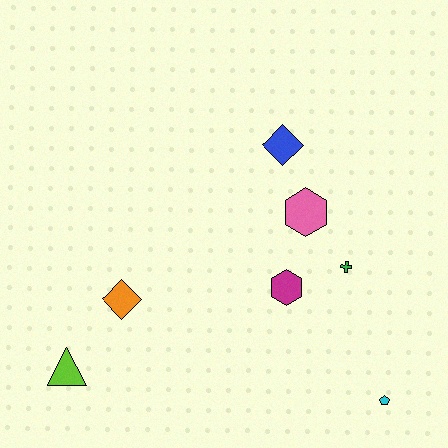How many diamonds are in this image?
There are 2 diamonds.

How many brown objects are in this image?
There are no brown objects.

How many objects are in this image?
There are 7 objects.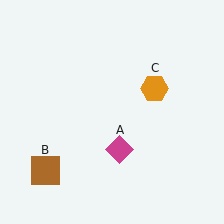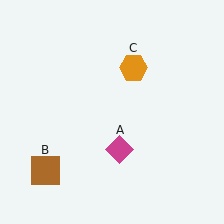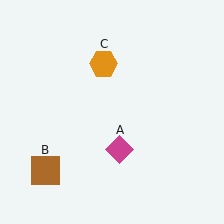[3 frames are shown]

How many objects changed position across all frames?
1 object changed position: orange hexagon (object C).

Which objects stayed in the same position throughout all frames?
Magenta diamond (object A) and brown square (object B) remained stationary.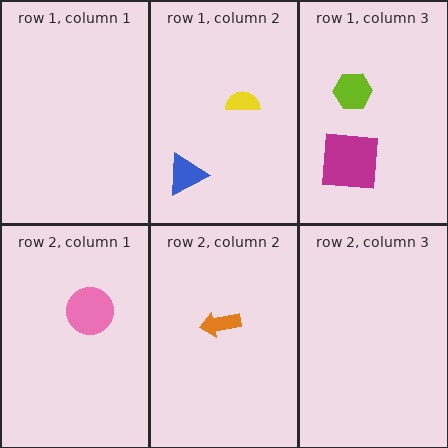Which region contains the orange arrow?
The row 2, column 2 region.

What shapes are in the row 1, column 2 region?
The blue triangle, the yellow semicircle.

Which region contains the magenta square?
The row 1, column 3 region.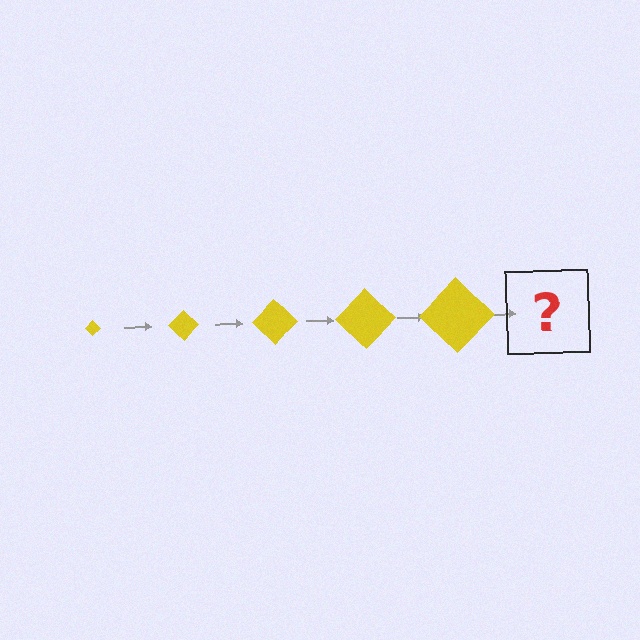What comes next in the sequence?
The next element should be a yellow diamond, larger than the previous one.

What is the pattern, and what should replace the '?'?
The pattern is that the diamond gets progressively larger each step. The '?' should be a yellow diamond, larger than the previous one.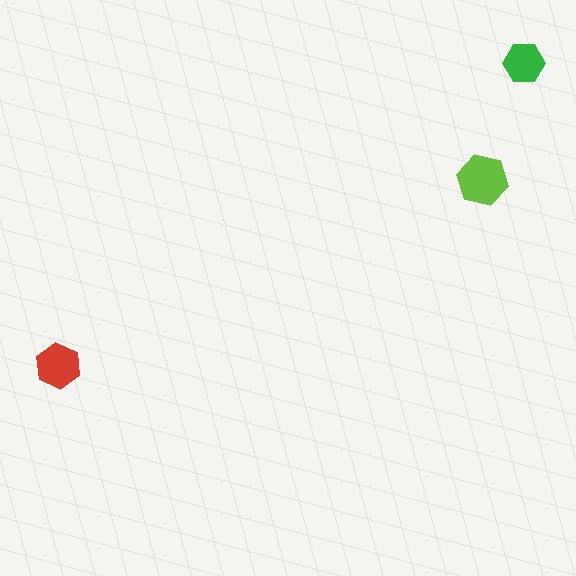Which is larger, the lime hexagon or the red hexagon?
The lime one.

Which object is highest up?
The green hexagon is topmost.